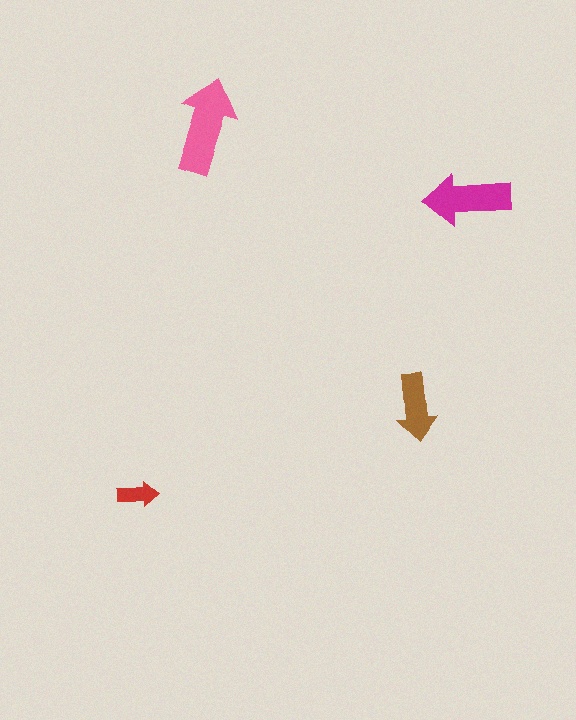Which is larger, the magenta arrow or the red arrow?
The magenta one.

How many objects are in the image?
There are 4 objects in the image.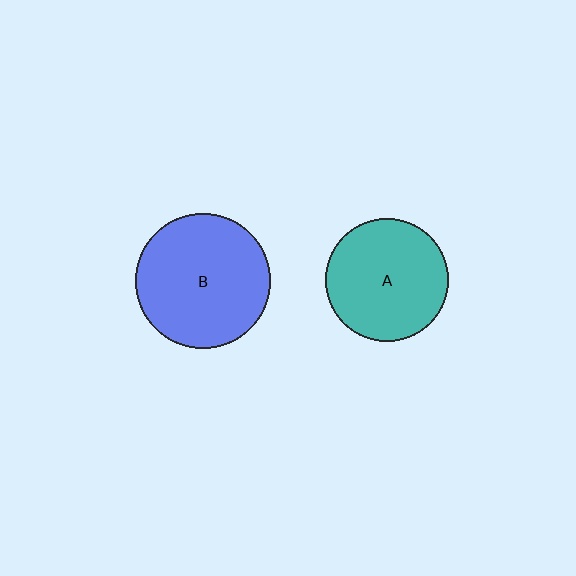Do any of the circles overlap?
No, none of the circles overlap.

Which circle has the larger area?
Circle B (blue).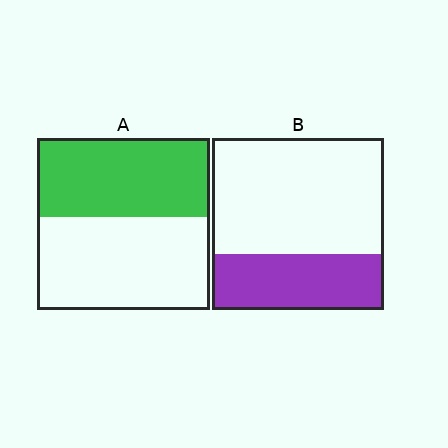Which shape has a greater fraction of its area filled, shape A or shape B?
Shape A.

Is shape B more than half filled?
No.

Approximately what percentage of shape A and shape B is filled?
A is approximately 45% and B is approximately 35%.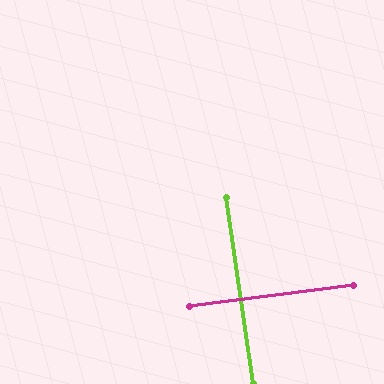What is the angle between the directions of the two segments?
Approximately 89 degrees.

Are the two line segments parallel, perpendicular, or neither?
Perpendicular — they meet at approximately 89°.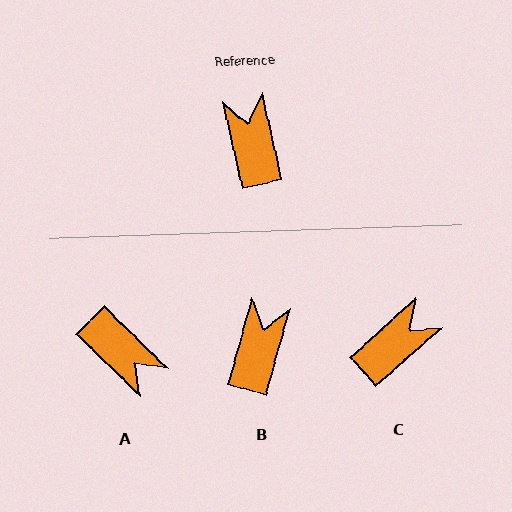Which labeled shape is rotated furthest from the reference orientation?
A, about 147 degrees away.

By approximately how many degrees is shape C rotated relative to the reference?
Approximately 61 degrees clockwise.